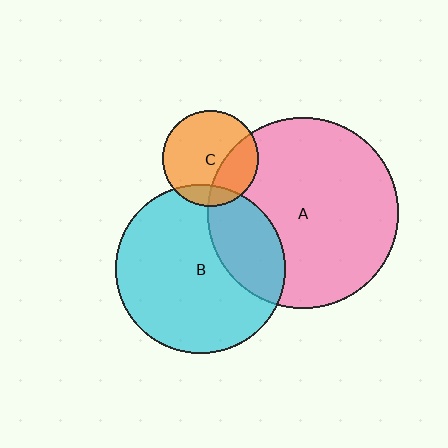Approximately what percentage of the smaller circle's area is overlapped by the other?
Approximately 15%.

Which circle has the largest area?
Circle A (pink).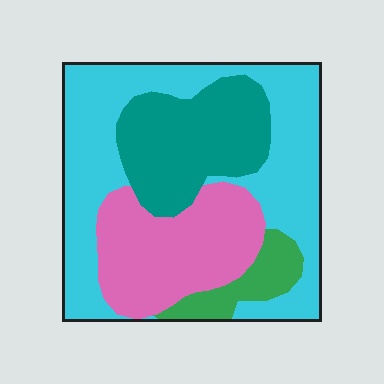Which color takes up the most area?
Cyan, at roughly 45%.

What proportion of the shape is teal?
Teal takes up less than a quarter of the shape.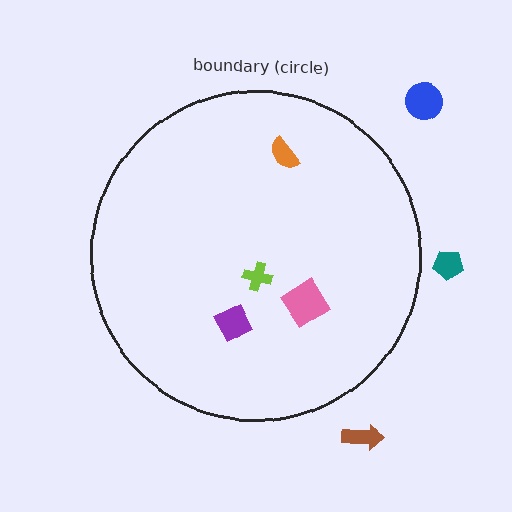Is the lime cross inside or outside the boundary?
Inside.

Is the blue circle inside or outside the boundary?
Outside.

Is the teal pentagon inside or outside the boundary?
Outside.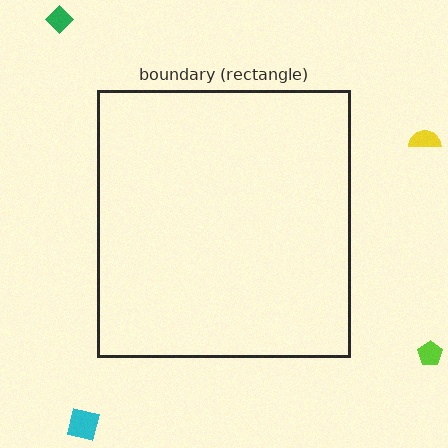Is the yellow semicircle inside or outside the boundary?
Outside.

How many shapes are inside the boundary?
0 inside, 4 outside.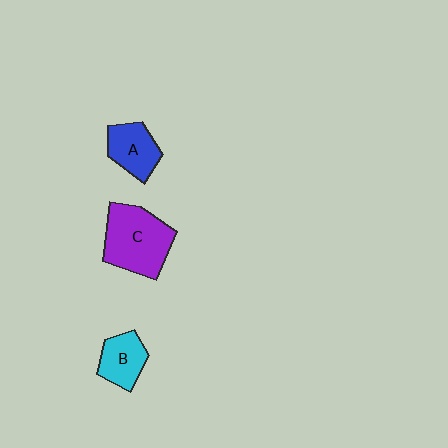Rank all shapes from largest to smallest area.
From largest to smallest: C (purple), A (blue), B (cyan).